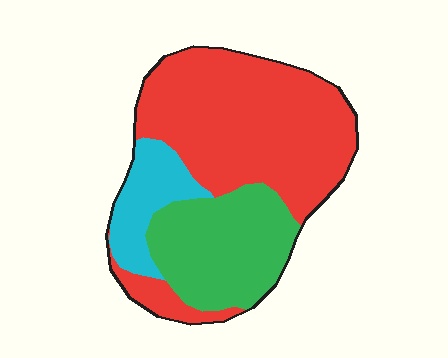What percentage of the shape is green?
Green covers around 30% of the shape.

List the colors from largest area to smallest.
From largest to smallest: red, green, cyan.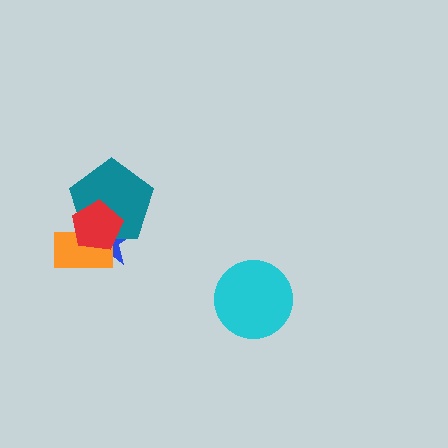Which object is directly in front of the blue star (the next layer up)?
The orange rectangle is directly in front of the blue star.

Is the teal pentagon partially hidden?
Yes, it is partially covered by another shape.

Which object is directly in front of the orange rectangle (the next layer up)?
The teal pentagon is directly in front of the orange rectangle.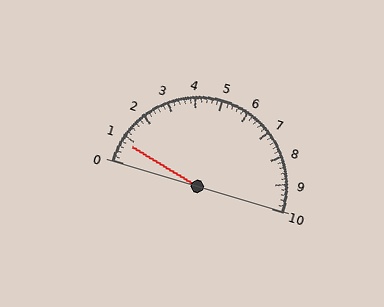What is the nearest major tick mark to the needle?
The nearest major tick mark is 1.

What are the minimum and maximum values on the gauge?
The gauge ranges from 0 to 10.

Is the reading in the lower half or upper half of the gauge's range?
The reading is in the lower half of the range (0 to 10).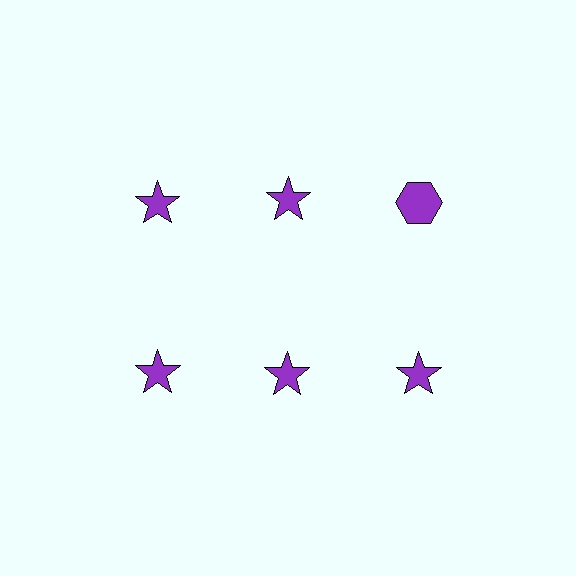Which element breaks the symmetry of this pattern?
The purple hexagon in the top row, center column breaks the symmetry. All other shapes are purple stars.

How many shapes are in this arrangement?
There are 6 shapes arranged in a grid pattern.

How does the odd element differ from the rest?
It has a different shape: hexagon instead of star.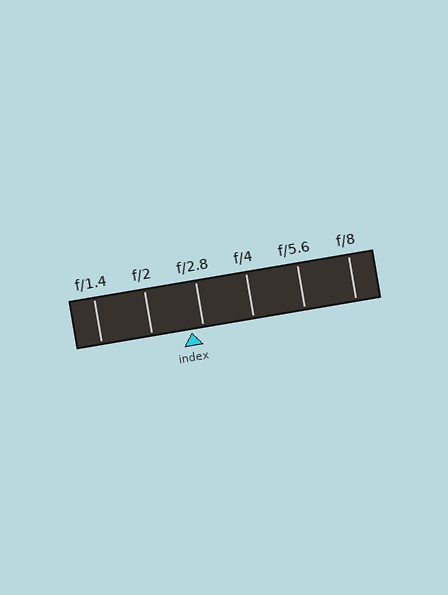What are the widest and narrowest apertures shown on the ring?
The widest aperture shown is f/1.4 and the narrowest is f/8.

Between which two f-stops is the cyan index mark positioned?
The index mark is between f/2 and f/2.8.